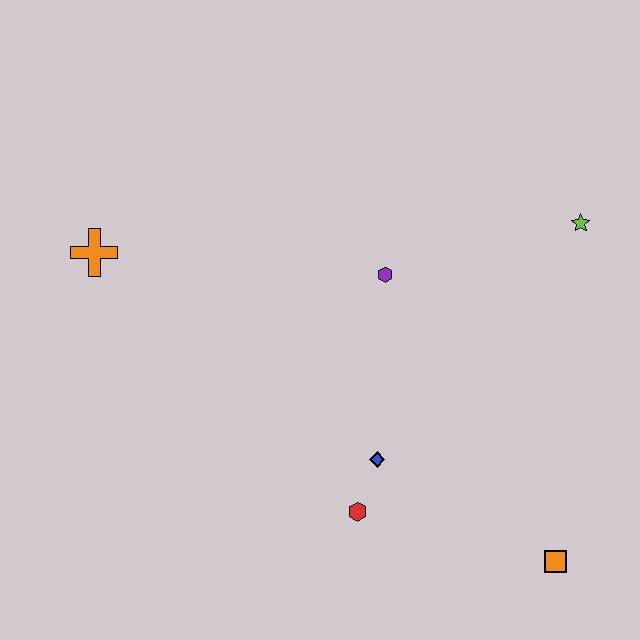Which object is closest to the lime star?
The purple hexagon is closest to the lime star.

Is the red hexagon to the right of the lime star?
No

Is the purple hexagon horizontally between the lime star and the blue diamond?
Yes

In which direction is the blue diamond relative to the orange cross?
The blue diamond is to the right of the orange cross.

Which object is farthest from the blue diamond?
The orange cross is farthest from the blue diamond.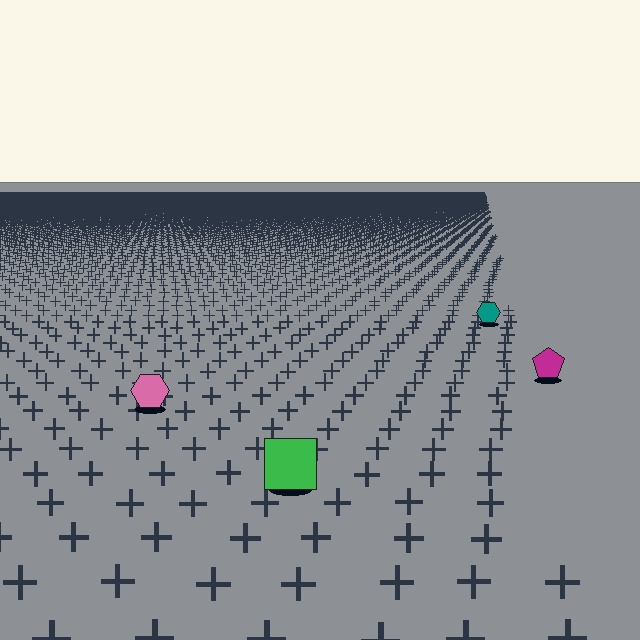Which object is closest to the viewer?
The green square is closest. The texture marks near it are larger and more spread out.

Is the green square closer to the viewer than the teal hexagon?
Yes. The green square is closer — you can tell from the texture gradient: the ground texture is coarser near it.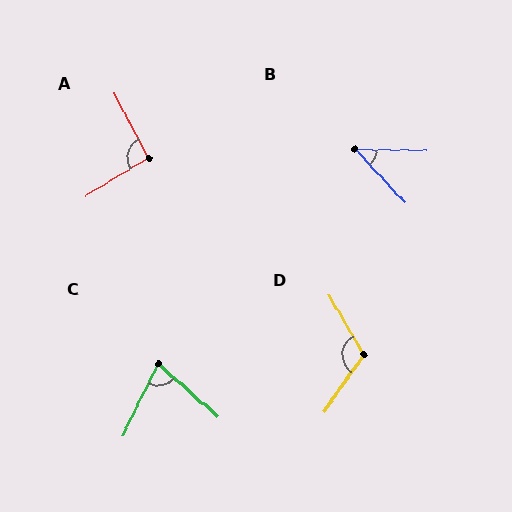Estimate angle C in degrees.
Approximately 75 degrees.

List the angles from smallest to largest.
B (46°), C (75°), A (93°), D (115°).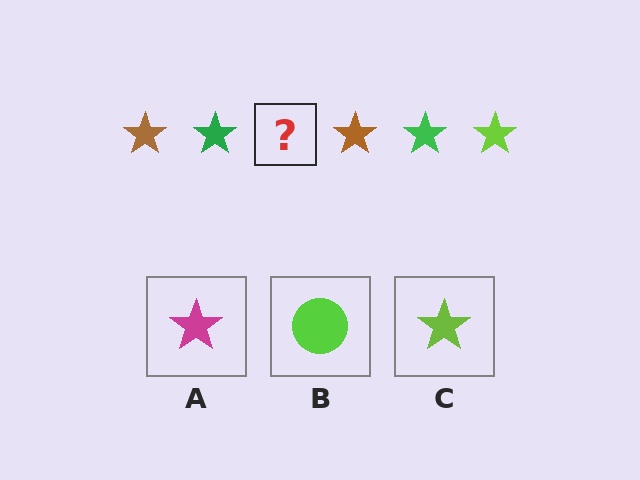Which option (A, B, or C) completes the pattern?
C.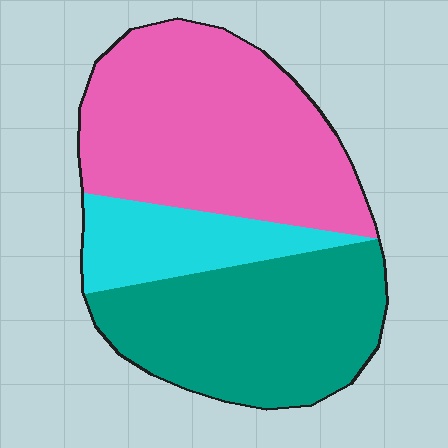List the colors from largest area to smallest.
From largest to smallest: pink, teal, cyan.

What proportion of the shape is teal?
Teal takes up about three eighths (3/8) of the shape.